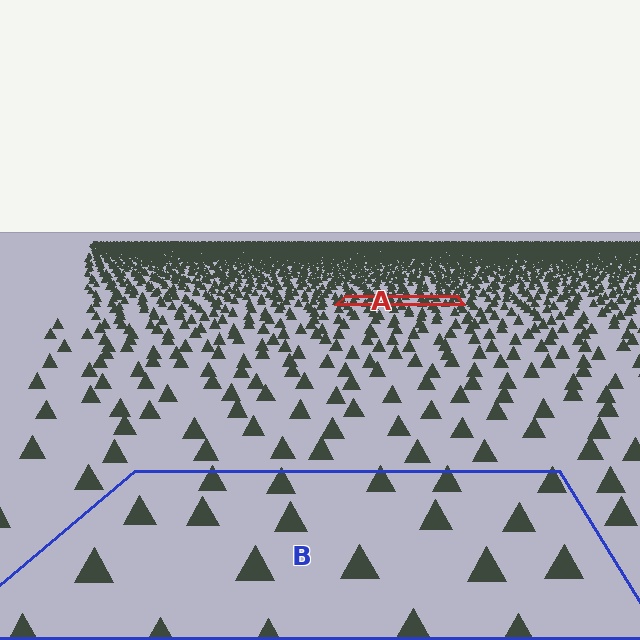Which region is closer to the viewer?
Region B is closer. The texture elements there are larger and more spread out.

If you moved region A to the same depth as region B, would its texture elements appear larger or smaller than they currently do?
They would appear larger. At a closer depth, the same texture elements are projected at a bigger on-screen size.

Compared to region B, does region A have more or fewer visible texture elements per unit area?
Region A has more texture elements per unit area — they are packed more densely because it is farther away.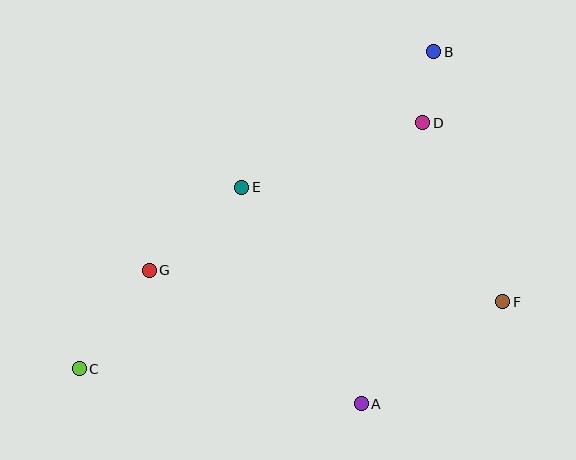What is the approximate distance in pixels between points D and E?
The distance between D and E is approximately 192 pixels.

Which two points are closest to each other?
Points B and D are closest to each other.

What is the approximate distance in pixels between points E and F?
The distance between E and F is approximately 285 pixels.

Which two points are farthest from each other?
Points B and C are farthest from each other.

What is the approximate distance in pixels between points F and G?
The distance between F and G is approximately 355 pixels.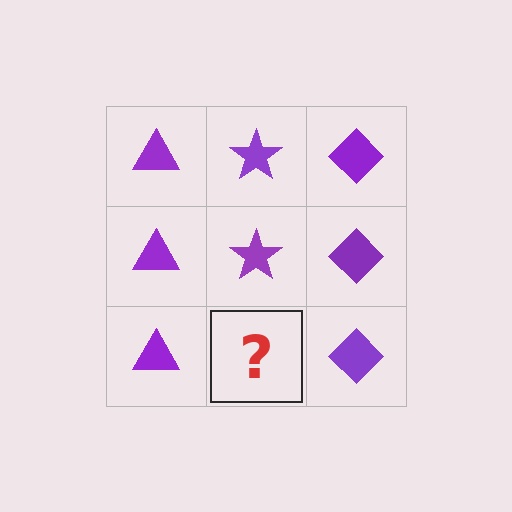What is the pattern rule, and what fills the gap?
The rule is that each column has a consistent shape. The gap should be filled with a purple star.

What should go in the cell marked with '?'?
The missing cell should contain a purple star.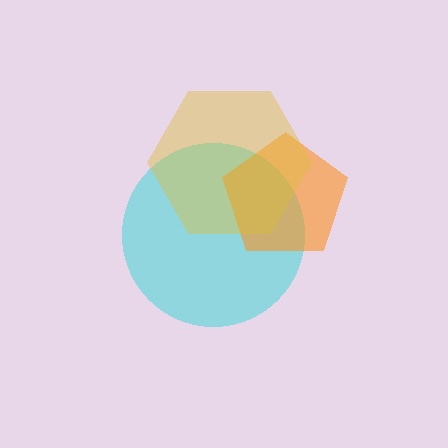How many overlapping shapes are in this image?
There are 3 overlapping shapes in the image.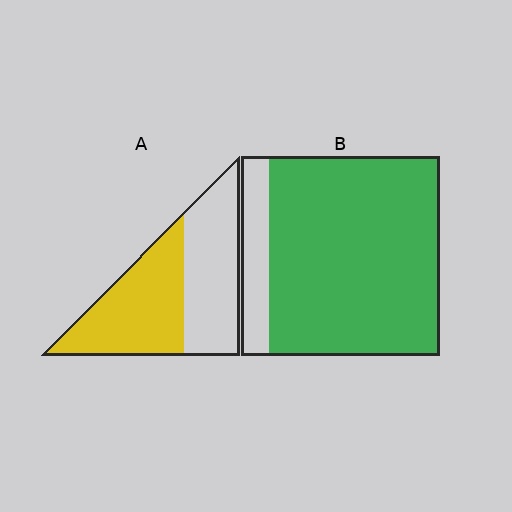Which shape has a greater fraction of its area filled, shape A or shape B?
Shape B.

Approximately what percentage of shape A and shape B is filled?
A is approximately 50% and B is approximately 85%.